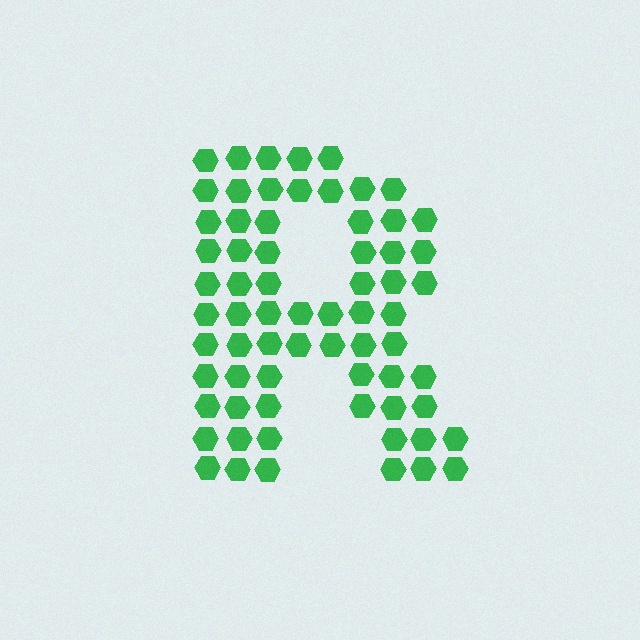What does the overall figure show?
The overall figure shows the letter R.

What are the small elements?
The small elements are hexagons.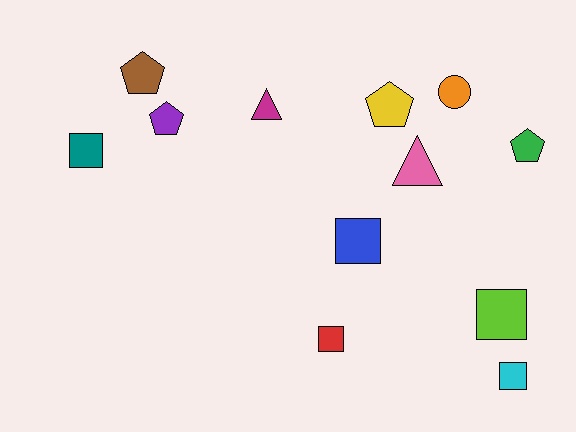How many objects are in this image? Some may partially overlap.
There are 12 objects.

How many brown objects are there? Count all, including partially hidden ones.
There is 1 brown object.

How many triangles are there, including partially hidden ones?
There are 2 triangles.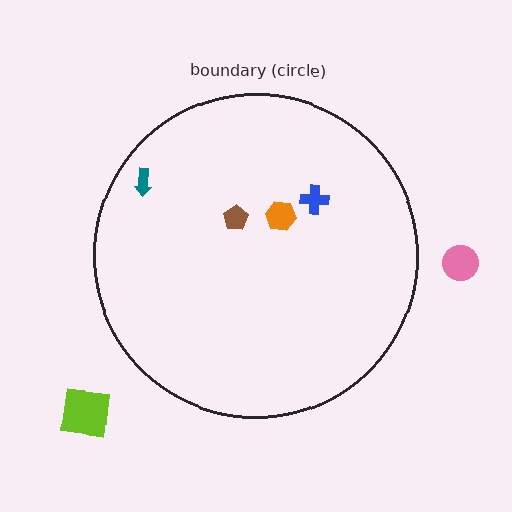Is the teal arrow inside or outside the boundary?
Inside.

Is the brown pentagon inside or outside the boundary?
Inside.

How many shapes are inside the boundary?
4 inside, 2 outside.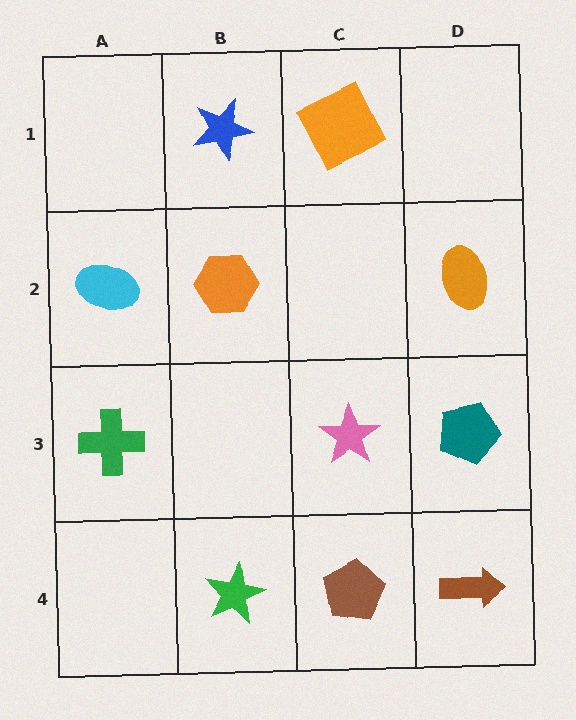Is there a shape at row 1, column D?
No, that cell is empty.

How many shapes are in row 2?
3 shapes.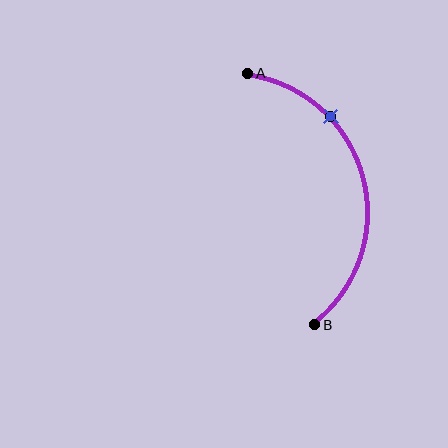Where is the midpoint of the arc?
The arc midpoint is the point on the curve farthest from the straight line joining A and B. It sits to the right of that line.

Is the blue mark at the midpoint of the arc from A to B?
No. The blue mark lies on the arc but is closer to endpoint A. The arc midpoint would be at the point on the curve equidistant along the arc from both A and B.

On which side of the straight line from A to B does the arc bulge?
The arc bulges to the right of the straight line connecting A and B.